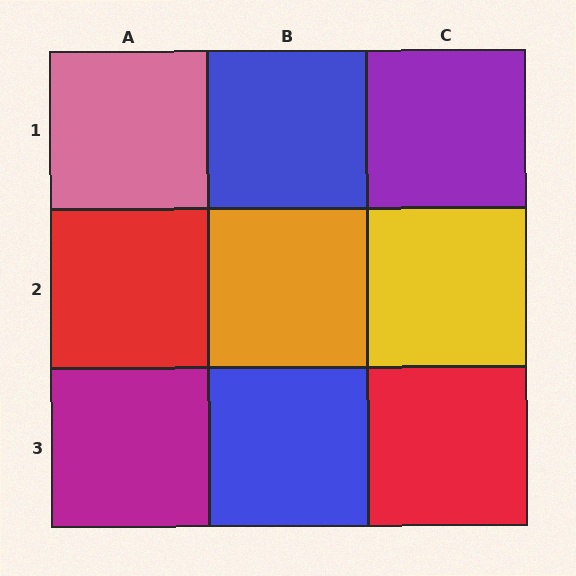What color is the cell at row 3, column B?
Blue.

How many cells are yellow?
1 cell is yellow.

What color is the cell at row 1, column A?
Pink.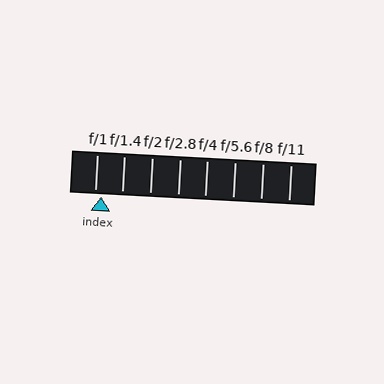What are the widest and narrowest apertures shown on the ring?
The widest aperture shown is f/1 and the narrowest is f/11.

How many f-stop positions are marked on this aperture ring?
There are 8 f-stop positions marked.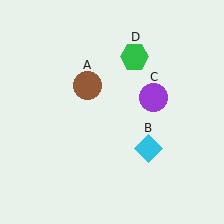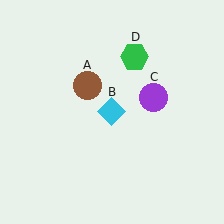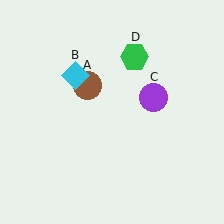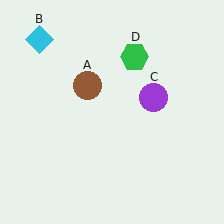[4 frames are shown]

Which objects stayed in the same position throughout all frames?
Brown circle (object A) and purple circle (object C) and green hexagon (object D) remained stationary.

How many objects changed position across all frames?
1 object changed position: cyan diamond (object B).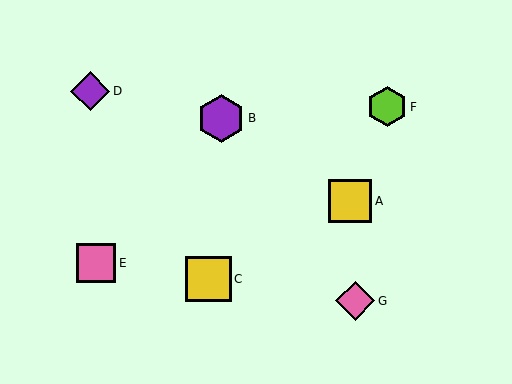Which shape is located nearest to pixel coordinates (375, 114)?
The lime hexagon (labeled F) at (387, 107) is nearest to that location.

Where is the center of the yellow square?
The center of the yellow square is at (208, 279).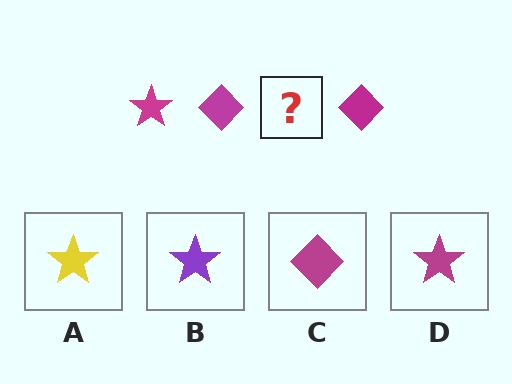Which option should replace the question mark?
Option D.